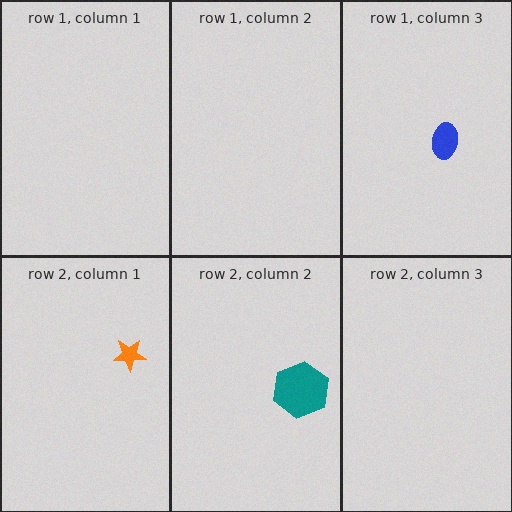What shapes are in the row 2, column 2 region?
The teal hexagon.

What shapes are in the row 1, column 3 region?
The blue ellipse.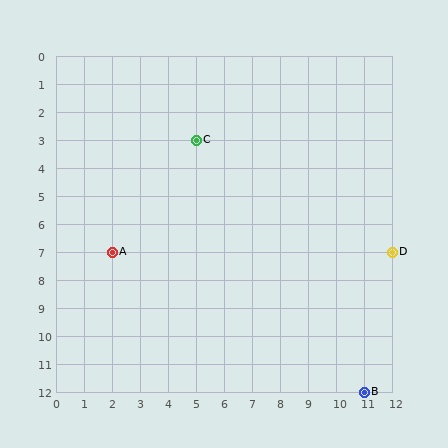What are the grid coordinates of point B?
Point B is at grid coordinates (11, 12).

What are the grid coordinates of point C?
Point C is at grid coordinates (5, 3).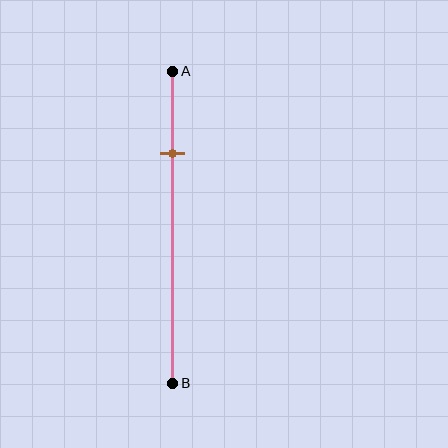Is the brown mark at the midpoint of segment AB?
No, the mark is at about 25% from A, not at the 50% midpoint.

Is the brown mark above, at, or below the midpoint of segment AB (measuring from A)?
The brown mark is above the midpoint of segment AB.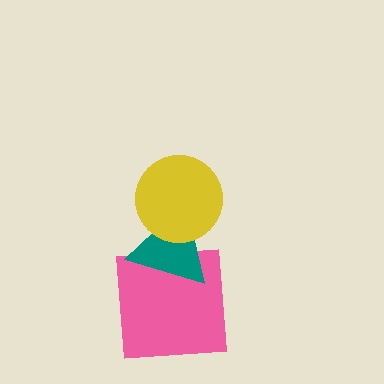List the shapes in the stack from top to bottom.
From top to bottom: the yellow circle, the teal triangle, the pink square.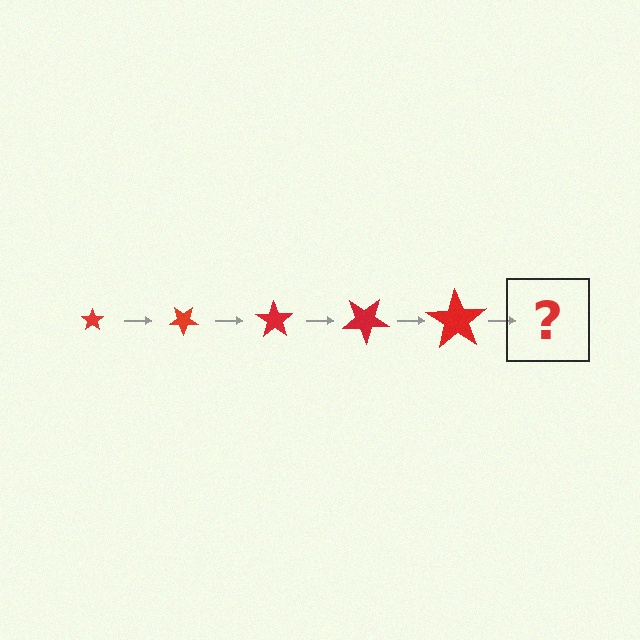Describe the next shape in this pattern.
It should be a star, larger than the previous one and rotated 175 degrees from the start.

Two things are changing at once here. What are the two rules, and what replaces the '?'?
The two rules are that the star grows larger each step and it rotates 35 degrees each step. The '?' should be a star, larger than the previous one and rotated 175 degrees from the start.